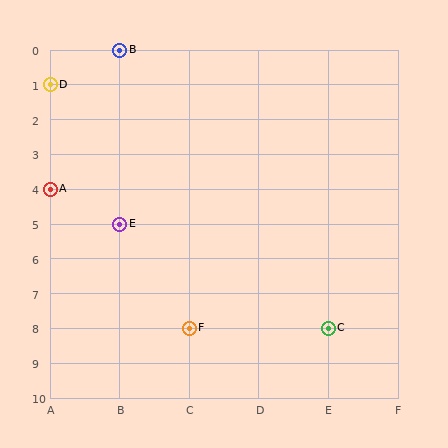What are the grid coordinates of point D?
Point D is at grid coordinates (A, 1).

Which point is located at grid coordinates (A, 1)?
Point D is at (A, 1).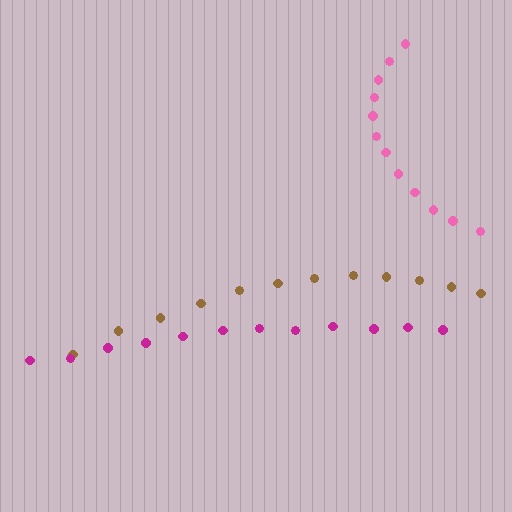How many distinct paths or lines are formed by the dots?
There are 3 distinct paths.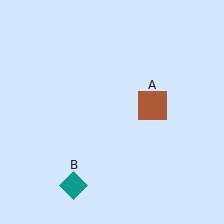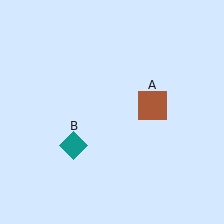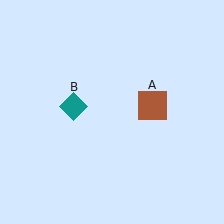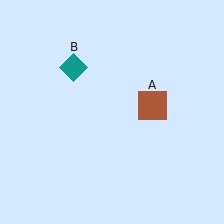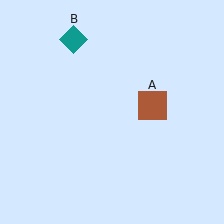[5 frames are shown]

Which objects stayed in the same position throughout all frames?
Brown square (object A) remained stationary.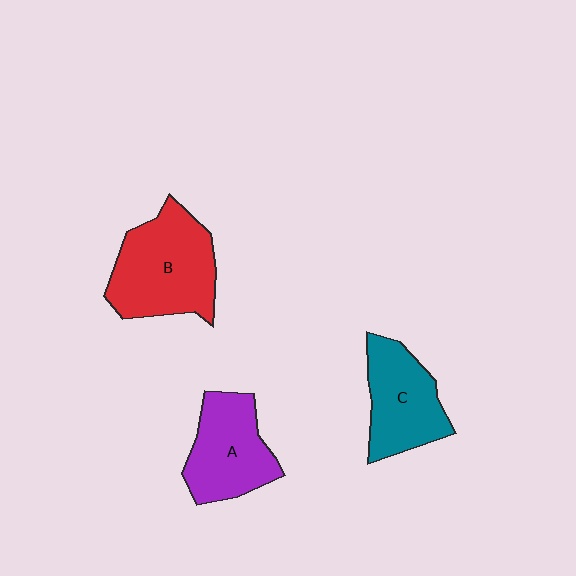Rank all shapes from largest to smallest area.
From largest to smallest: B (red), A (purple), C (teal).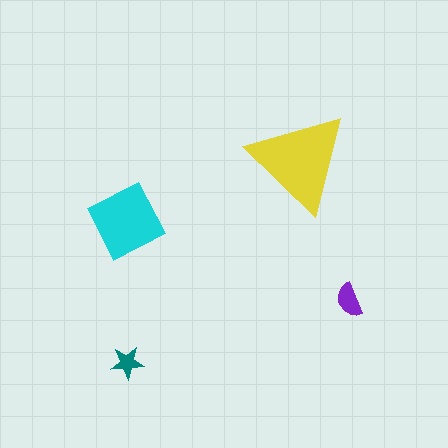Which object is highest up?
The yellow triangle is topmost.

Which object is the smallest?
The teal star.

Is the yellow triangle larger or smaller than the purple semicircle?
Larger.